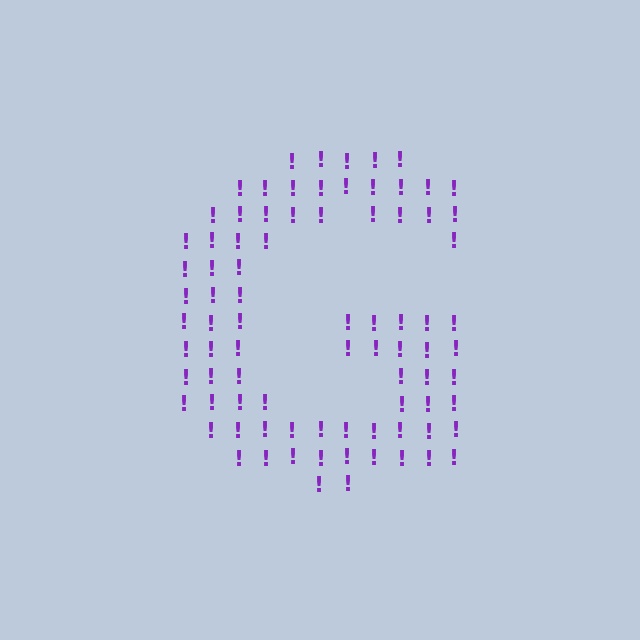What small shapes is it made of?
It is made of small exclamation marks.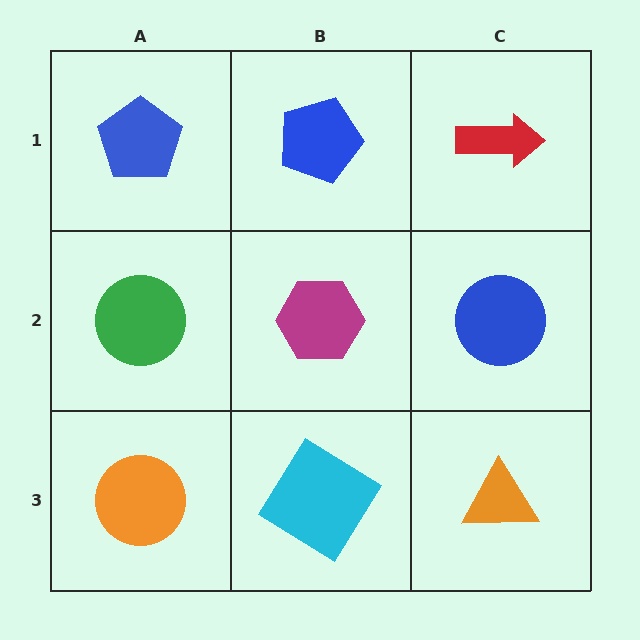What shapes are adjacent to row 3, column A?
A green circle (row 2, column A), a cyan diamond (row 3, column B).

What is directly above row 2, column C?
A red arrow.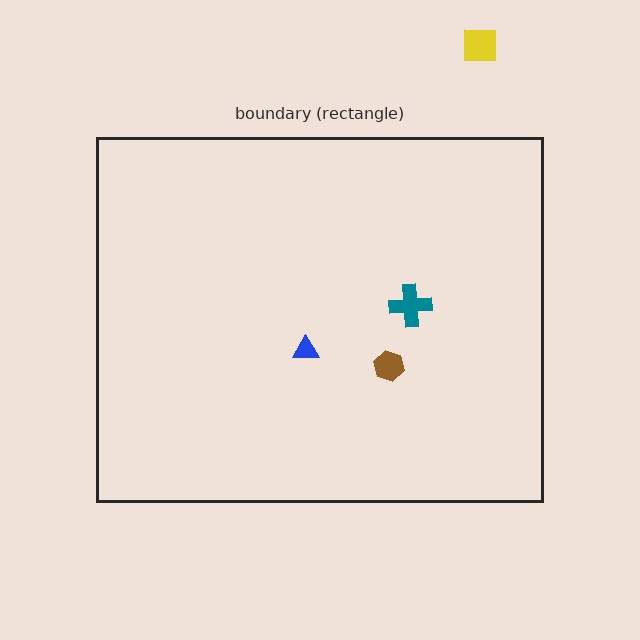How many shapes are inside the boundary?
3 inside, 1 outside.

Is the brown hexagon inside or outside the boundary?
Inside.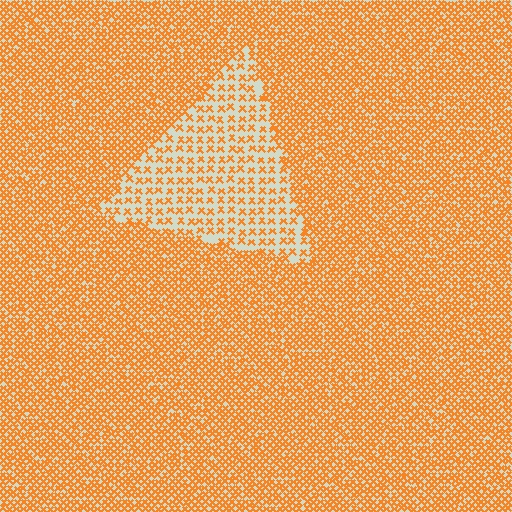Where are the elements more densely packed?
The elements are more densely packed outside the triangle boundary.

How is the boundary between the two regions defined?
The boundary is defined by a change in element density (approximately 2.3x ratio). All elements are the same color, size, and shape.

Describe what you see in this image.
The image contains small orange elements arranged at two different densities. A triangle-shaped region is visible where the elements are less densely packed than the surrounding area.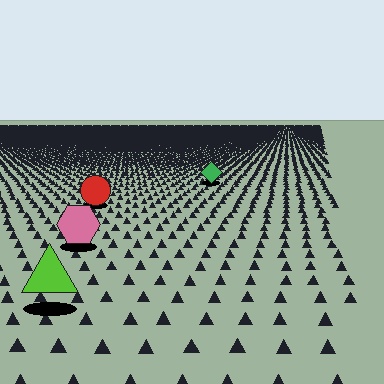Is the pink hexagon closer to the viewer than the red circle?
Yes. The pink hexagon is closer — you can tell from the texture gradient: the ground texture is coarser near it.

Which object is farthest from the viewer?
The green diamond is farthest from the viewer. It appears smaller and the ground texture around it is denser.